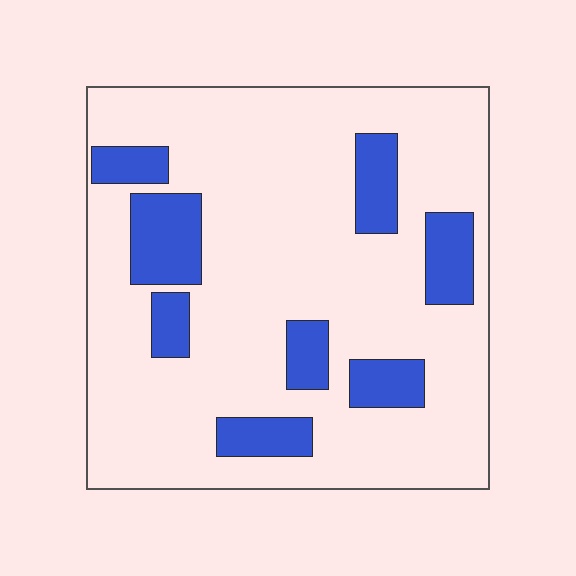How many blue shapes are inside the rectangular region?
8.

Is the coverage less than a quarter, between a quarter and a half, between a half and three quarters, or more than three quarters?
Less than a quarter.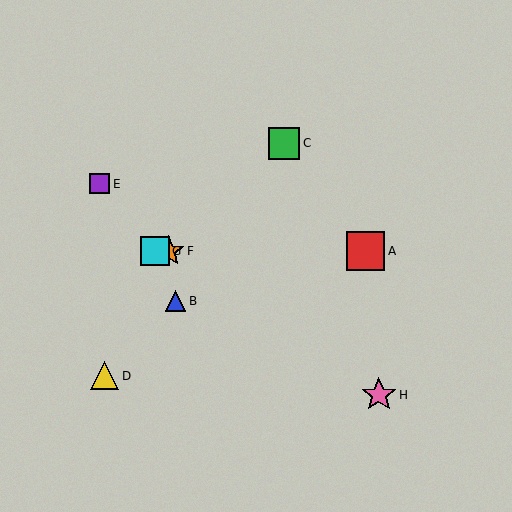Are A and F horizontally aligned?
Yes, both are at y≈251.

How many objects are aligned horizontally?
3 objects (A, F, G) are aligned horizontally.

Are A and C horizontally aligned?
No, A is at y≈251 and C is at y≈143.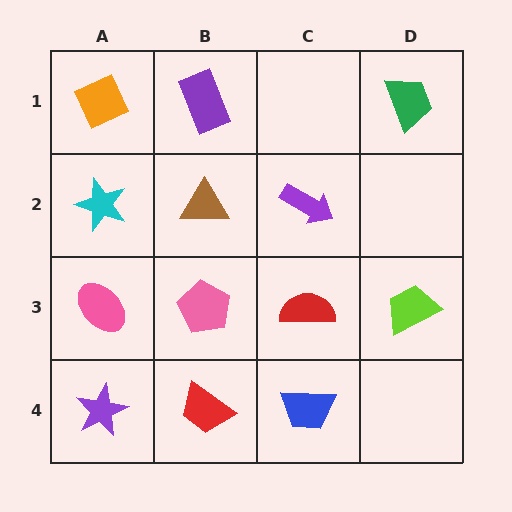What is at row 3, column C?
A red semicircle.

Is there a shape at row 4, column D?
No, that cell is empty.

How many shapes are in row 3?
4 shapes.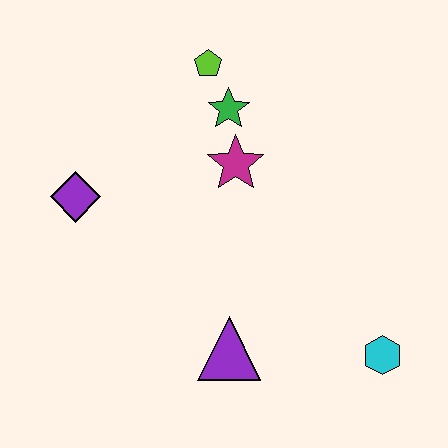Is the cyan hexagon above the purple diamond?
No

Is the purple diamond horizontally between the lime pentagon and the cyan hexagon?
No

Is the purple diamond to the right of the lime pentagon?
No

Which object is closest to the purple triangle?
The cyan hexagon is closest to the purple triangle.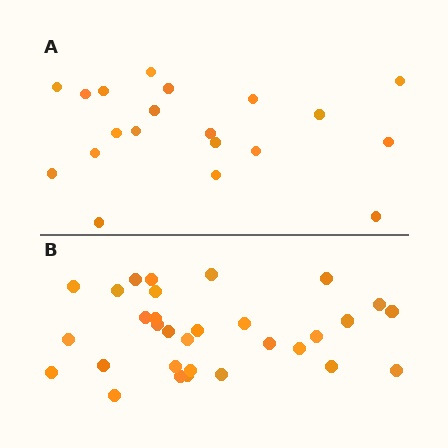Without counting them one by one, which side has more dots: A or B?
Region B (the bottom region) has more dots.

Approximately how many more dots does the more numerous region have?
Region B has roughly 12 or so more dots than region A.